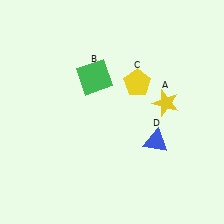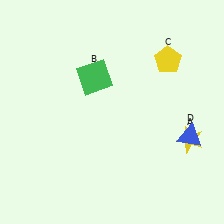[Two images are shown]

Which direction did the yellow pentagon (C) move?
The yellow pentagon (C) moved right.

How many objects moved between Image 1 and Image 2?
3 objects moved between the two images.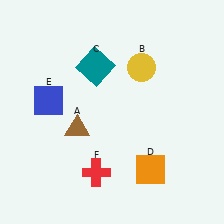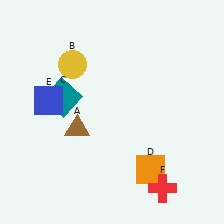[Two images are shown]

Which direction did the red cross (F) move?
The red cross (F) moved right.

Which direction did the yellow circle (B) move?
The yellow circle (B) moved left.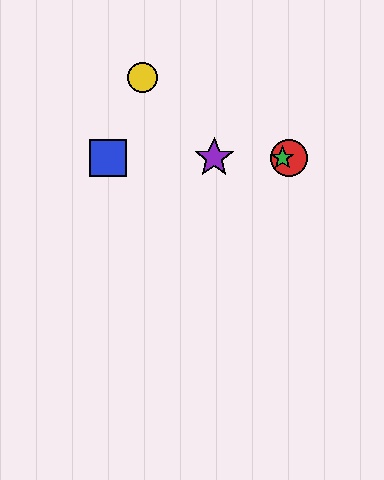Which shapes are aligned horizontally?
The red circle, the blue square, the green star, the purple star are aligned horizontally.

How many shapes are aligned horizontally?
4 shapes (the red circle, the blue square, the green star, the purple star) are aligned horizontally.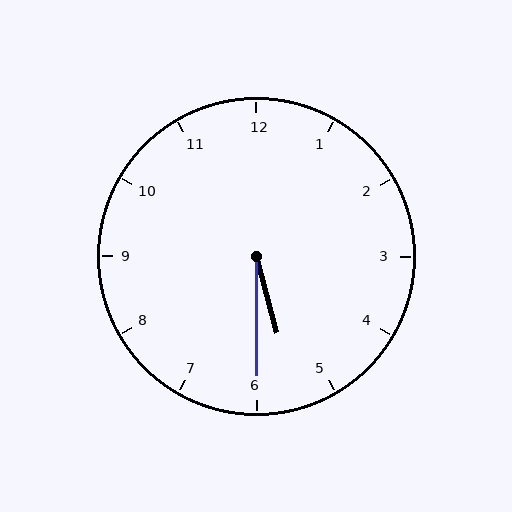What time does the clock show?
5:30.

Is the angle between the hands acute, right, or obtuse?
It is acute.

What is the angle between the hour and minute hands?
Approximately 15 degrees.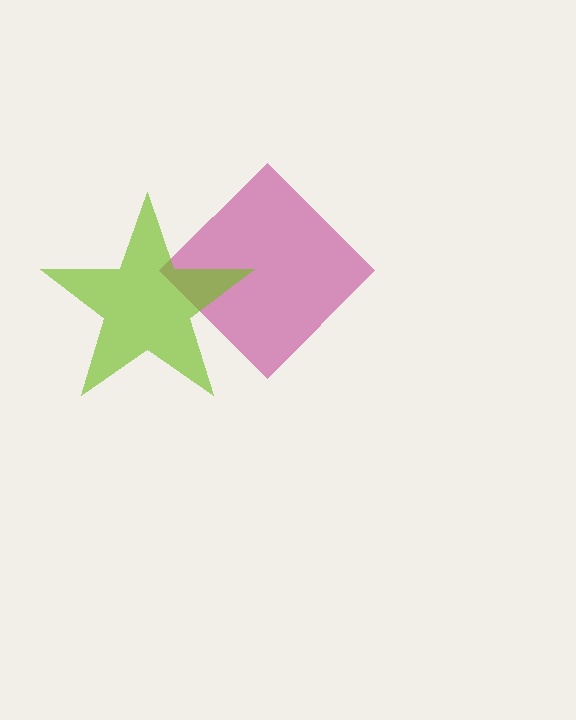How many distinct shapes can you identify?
There are 2 distinct shapes: a magenta diamond, a lime star.